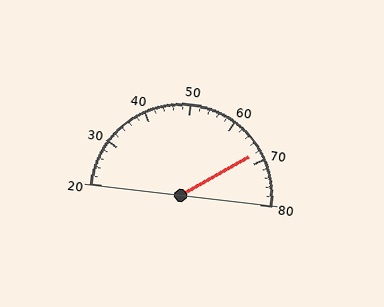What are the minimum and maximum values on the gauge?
The gauge ranges from 20 to 80.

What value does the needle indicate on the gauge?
The needle indicates approximately 68.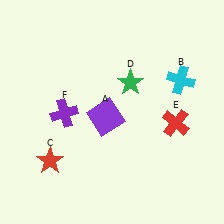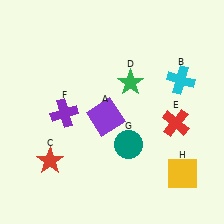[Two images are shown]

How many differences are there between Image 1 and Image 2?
There are 2 differences between the two images.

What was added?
A teal circle (G), a yellow square (H) were added in Image 2.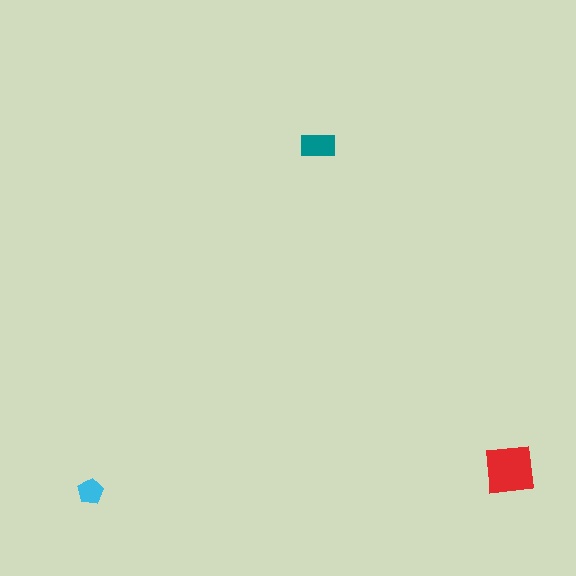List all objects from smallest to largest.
The cyan pentagon, the teal rectangle, the red square.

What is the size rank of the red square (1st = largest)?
1st.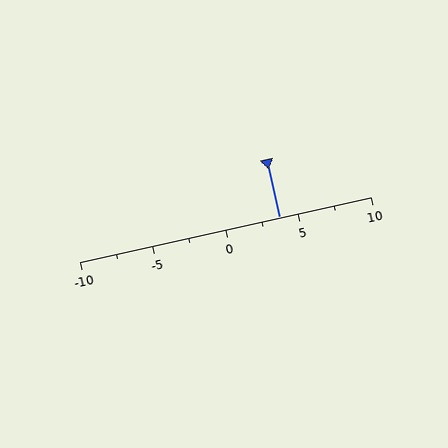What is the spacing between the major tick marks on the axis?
The major ticks are spaced 5 apart.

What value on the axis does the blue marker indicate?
The marker indicates approximately 3.8.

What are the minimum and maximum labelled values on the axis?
The axis runs from -10 to 10.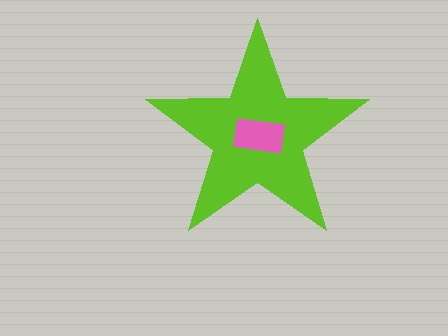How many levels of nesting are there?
2.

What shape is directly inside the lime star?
The pink rectangle.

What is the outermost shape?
The lime star.